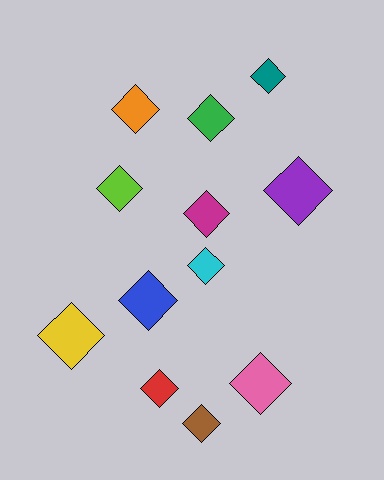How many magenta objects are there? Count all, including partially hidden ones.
There is 1 magenta object.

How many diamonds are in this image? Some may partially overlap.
There are 12 diamonds.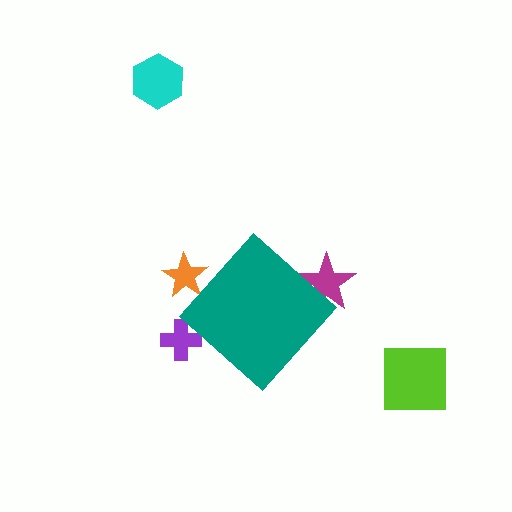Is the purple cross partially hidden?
Yes, the purple cross is partially hidden behind the teal diamond.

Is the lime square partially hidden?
No, the lime square is fully visible.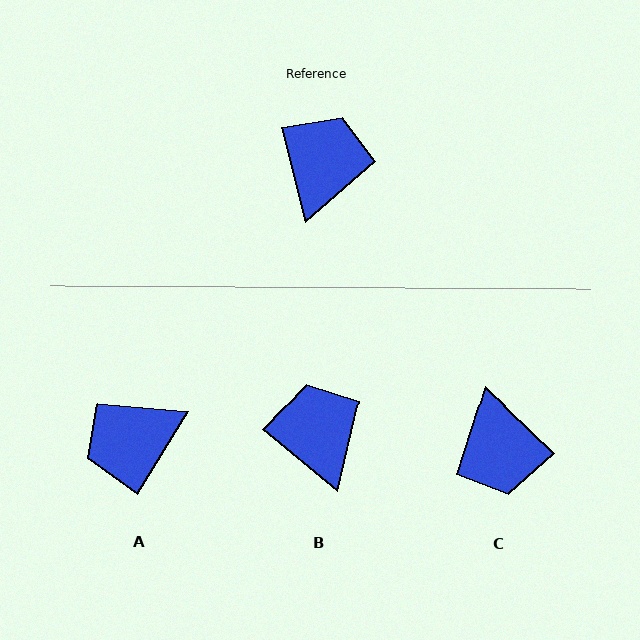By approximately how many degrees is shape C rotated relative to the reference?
Approximately 148 degrees clockwise.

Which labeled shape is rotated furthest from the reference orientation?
C, about 148 degrees away.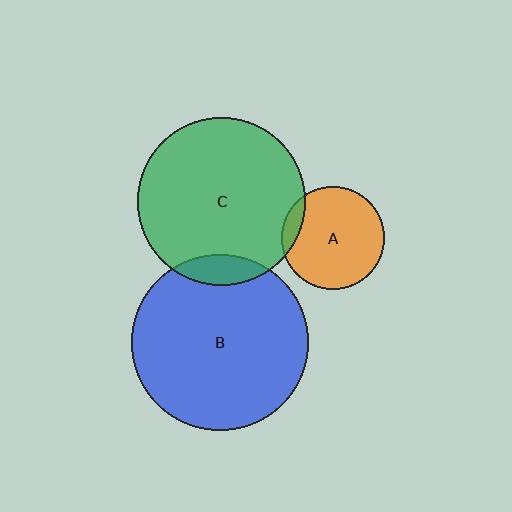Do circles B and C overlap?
Yes.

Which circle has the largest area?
Circle B (blue).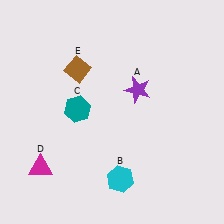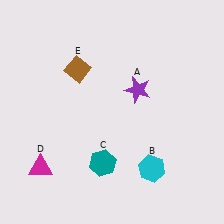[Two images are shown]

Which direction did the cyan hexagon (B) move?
The cyan hexagon (B) moved right.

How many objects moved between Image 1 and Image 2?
2 objects moved between the two images.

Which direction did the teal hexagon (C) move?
The teal hexagon (C) moved down.